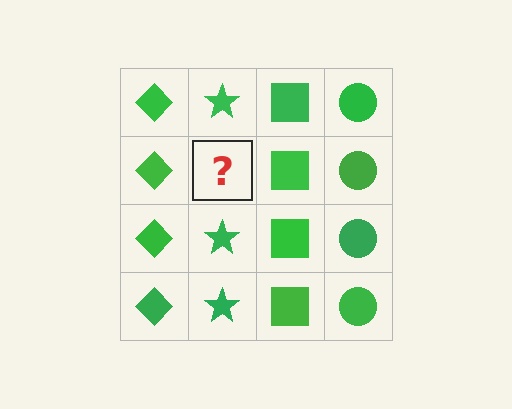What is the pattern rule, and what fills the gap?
The rule is that each column has a consistent shape. The gap should be filled with a green star.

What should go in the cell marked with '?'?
The missing cell should contain a green star.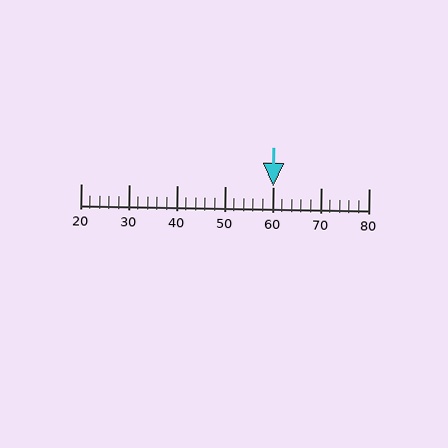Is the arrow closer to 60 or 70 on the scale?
The arrow is closer to 60.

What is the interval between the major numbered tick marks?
The major tick marks are spaced 10 units apart.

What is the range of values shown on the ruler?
The ruler shows values from 20 to 80.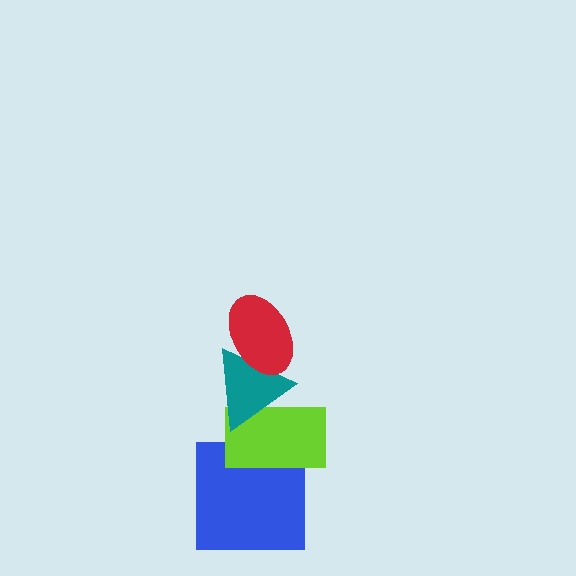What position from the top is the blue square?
The blue square is 4th from the top.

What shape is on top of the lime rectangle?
The teal triangle is on top of the lime rectangle.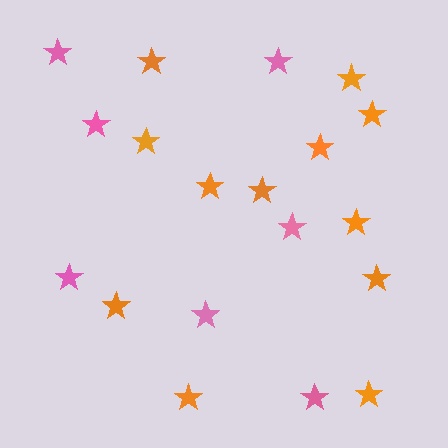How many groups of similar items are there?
There are 2 groups: one group of pink stars (7) and one group of orange stars (12).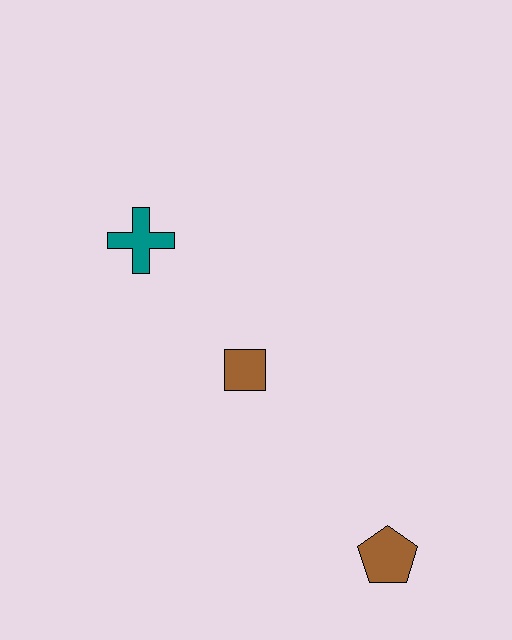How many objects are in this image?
There are 3 objects.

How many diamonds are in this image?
There are no diamonds.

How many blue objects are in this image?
There are no blue objects.